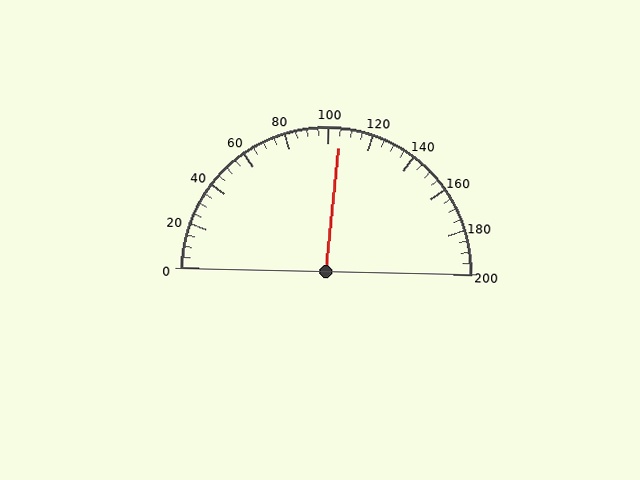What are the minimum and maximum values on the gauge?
The gauge ranges from 0 to 200.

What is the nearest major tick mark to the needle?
The nearest major tick mark is 100.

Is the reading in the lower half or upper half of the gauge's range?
The reading is in the upper half of the range (0 to 200).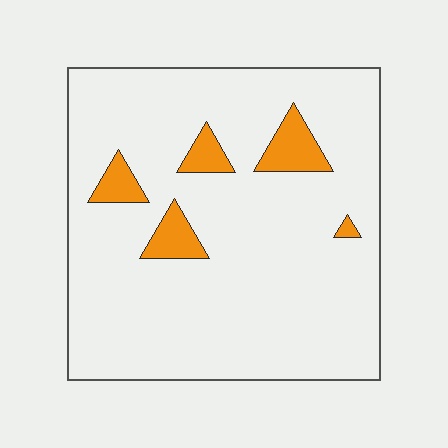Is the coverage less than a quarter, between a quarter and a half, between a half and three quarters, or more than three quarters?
Less than a quarter.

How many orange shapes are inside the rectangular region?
5.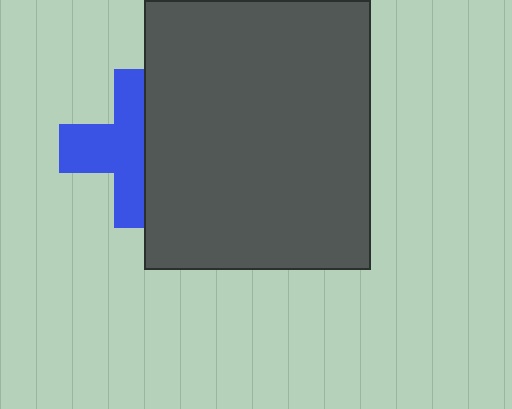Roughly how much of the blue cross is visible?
About half of it is visible (roughly 56%).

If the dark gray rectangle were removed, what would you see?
You would see the complete blue cross.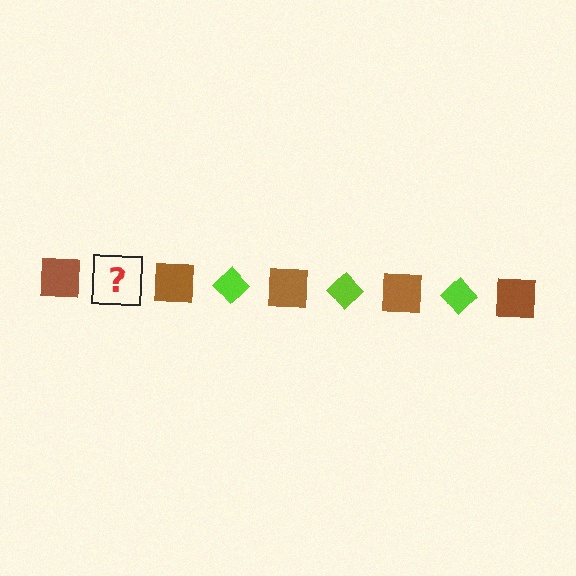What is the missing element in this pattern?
The missing element is a lime diamond.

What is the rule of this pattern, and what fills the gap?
The rule is that the pattern alternates between brown square and lime diamond. The gap should be filled with a lime diamond.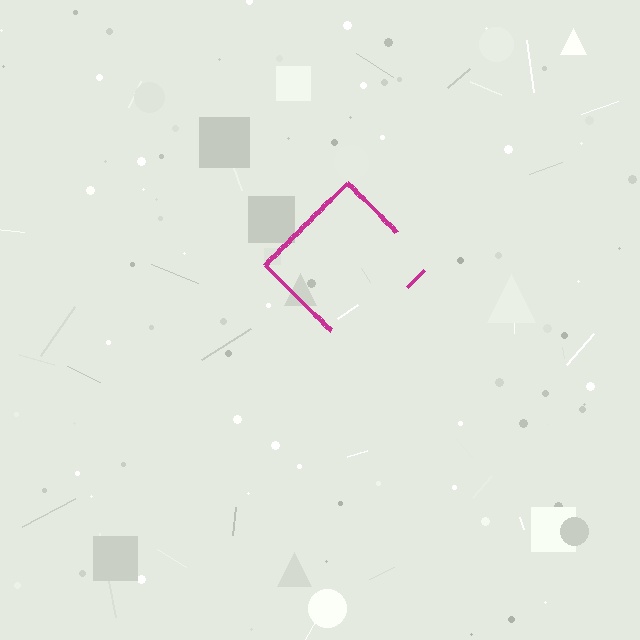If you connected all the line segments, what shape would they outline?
They would outline a diamond.